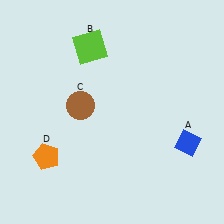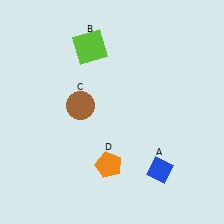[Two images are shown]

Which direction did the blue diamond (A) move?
The blue diamond (A) moved left.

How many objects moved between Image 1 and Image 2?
2 objects moved between the two images.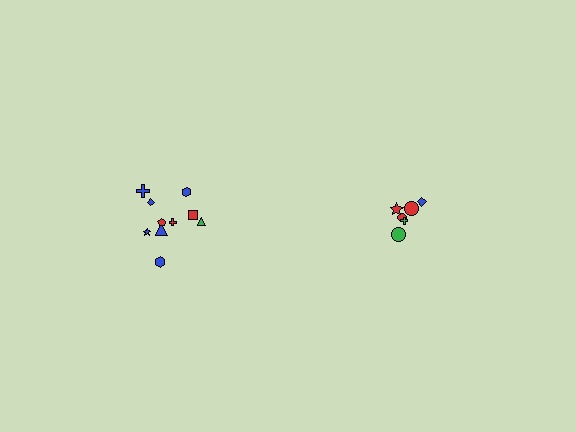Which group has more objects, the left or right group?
The left group.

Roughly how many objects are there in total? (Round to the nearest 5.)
Roughly 15 objects in total.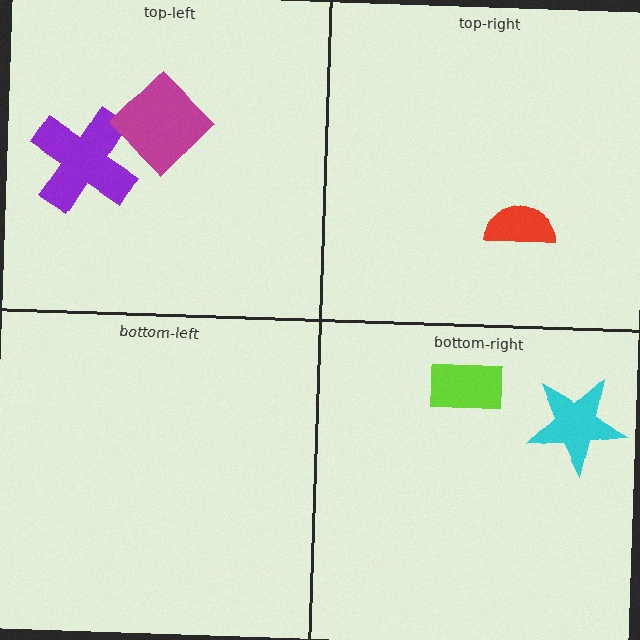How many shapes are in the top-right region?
1.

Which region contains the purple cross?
The top-left region.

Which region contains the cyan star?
The bottom-right region.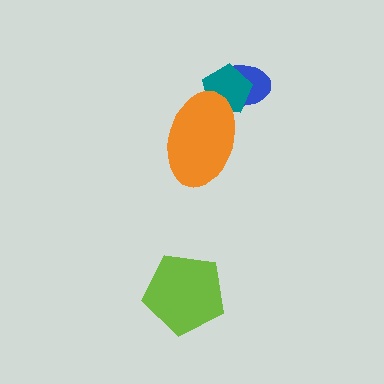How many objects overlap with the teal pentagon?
2 objects overlap with the teal pentagon.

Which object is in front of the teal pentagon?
The orange ellipse is in front of the teal pentagon.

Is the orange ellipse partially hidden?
No, no other shape covers it.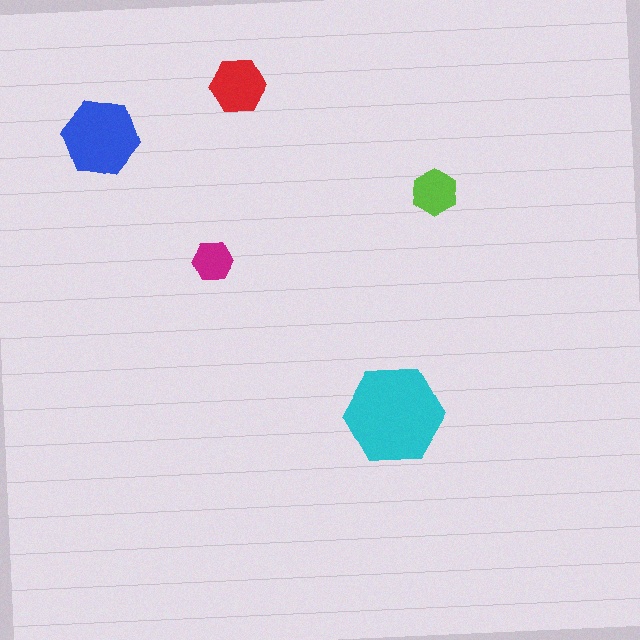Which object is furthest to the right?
The lime hexagon is rightmost.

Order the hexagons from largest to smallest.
the cyan one, the blue one, the red one, the lime one, the magenta one.